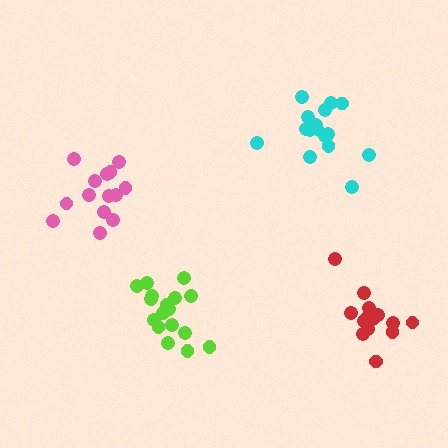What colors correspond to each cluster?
The clusters are colored: pink, red, lime, cyan.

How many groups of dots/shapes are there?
There are 4 groups.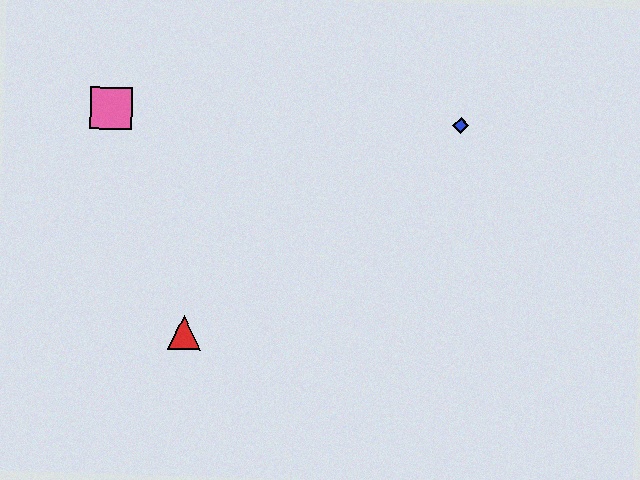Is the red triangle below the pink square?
Yes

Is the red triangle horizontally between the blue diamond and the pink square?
Yes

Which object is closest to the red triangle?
The pink square is closest to the red triangle.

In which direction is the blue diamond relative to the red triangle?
The blue diamond is to the right of the red triangle.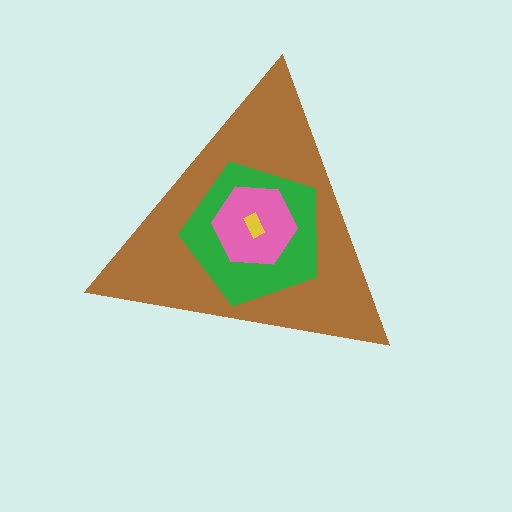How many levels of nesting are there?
4.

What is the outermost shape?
The brown triangle.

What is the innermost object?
The yellow rectangle.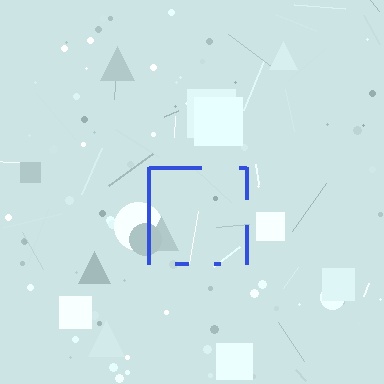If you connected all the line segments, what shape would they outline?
They would outline a square.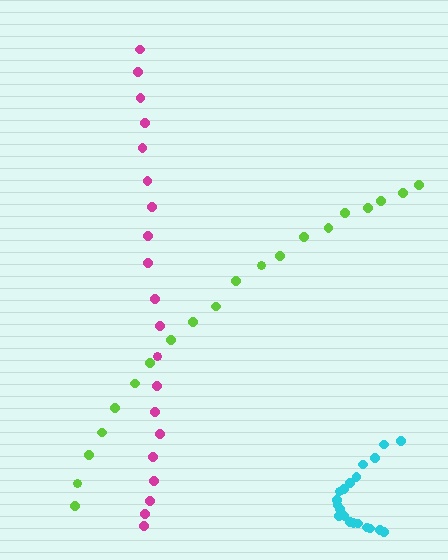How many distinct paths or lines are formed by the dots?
There are 3 distinct paths.